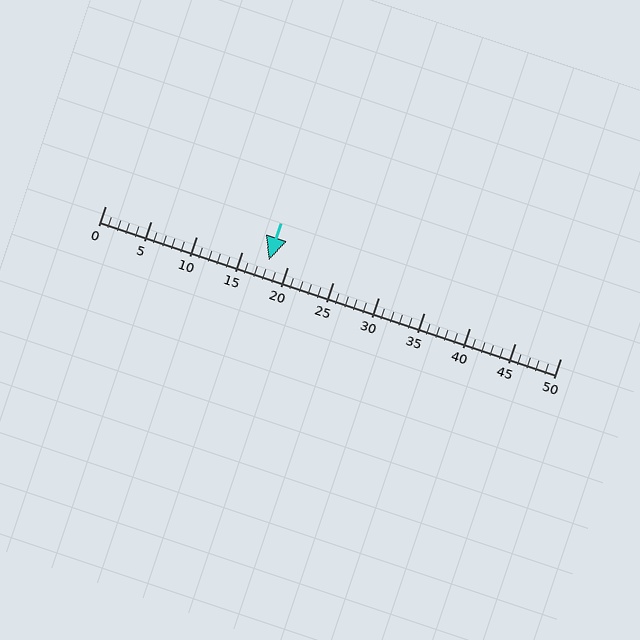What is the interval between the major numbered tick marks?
The major tick marks are spaced 5 units apart.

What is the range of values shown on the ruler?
The ruler shows values from 0 to 50.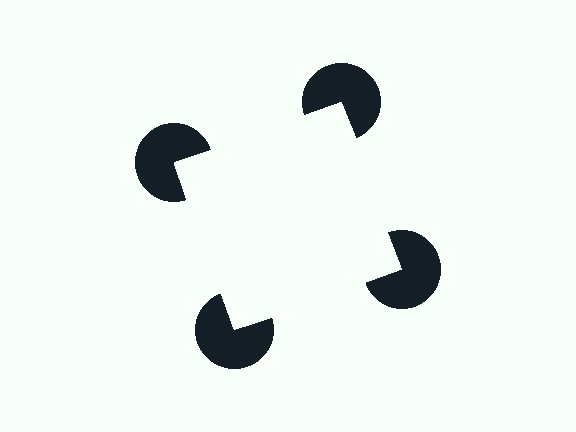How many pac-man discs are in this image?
There are 4 — one at each vertex of the illusory square.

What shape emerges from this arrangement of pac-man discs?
An illusory square — its edges are inferred from the aligned wedge cuts in the pac-man discs, not physically drawn.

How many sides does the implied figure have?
4 sides.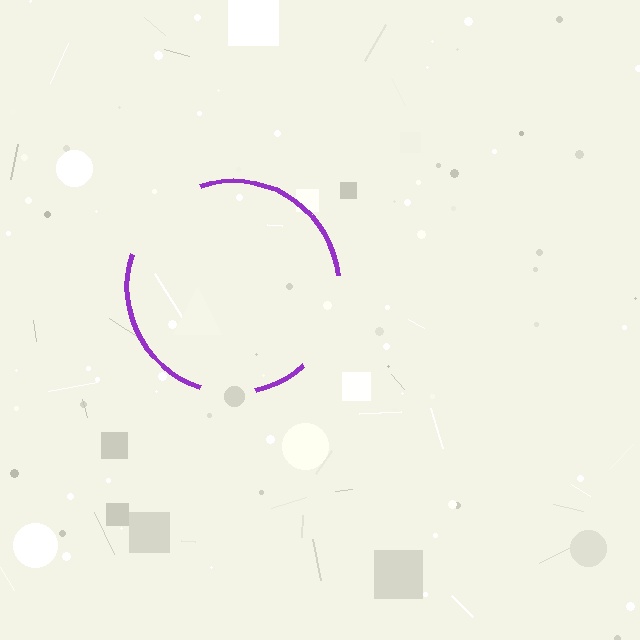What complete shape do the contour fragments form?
The contour fragments form a circle.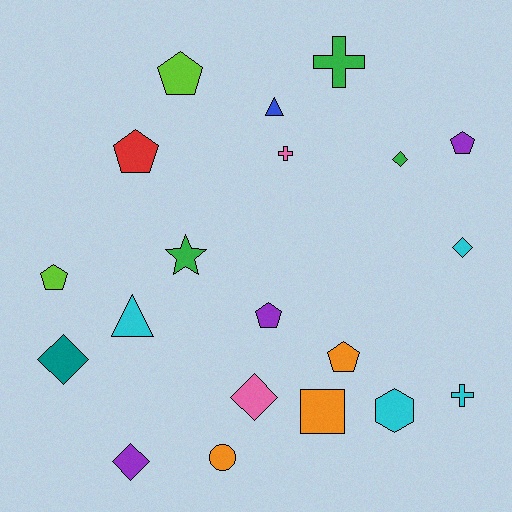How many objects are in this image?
There are 20 objects.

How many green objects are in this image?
There are 3 green objects.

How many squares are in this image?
There is 1 square.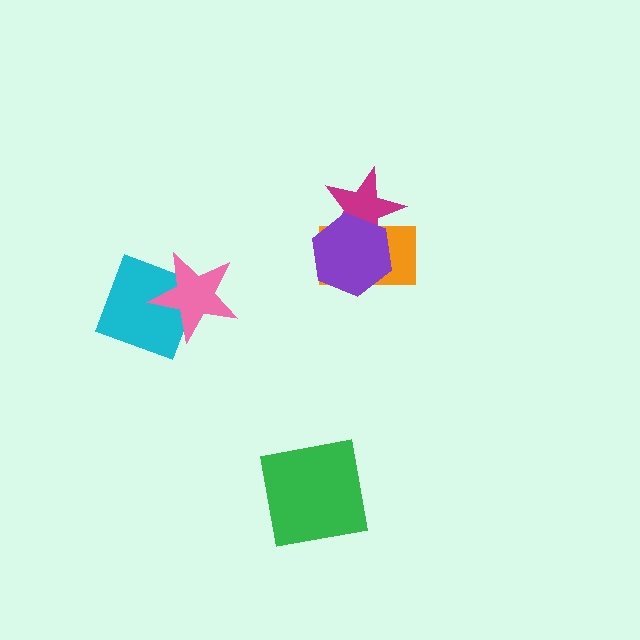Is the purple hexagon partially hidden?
No, no other shape covers it.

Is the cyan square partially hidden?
Yes, it is partially covered by another shape.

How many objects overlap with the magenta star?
2 objects overlap with the magenta star.